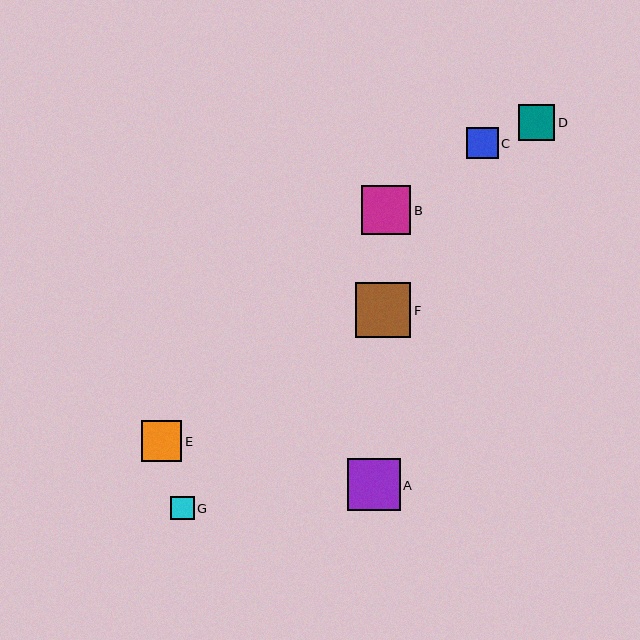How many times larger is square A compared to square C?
Square A is approximately 1.7 times the size of square C.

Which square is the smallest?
Square G is the smallest with a size of approximately 23 pixels.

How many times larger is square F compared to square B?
Square F is approximately 1.1 times the size of square B.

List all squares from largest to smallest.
From largest to smallest: F, A, B, E, D, C, G.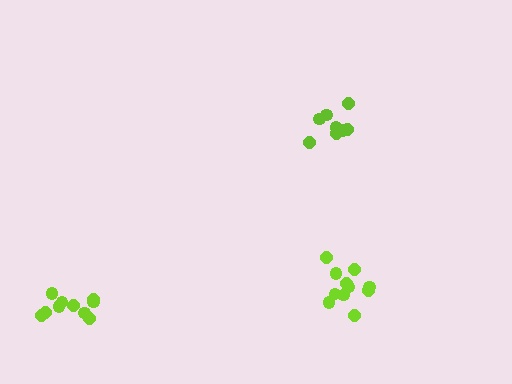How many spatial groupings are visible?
There are 3 spatial groupings.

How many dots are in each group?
Group 1: 10 dots, Group 2: 8 dots, Group 3: 11 dots (29 total).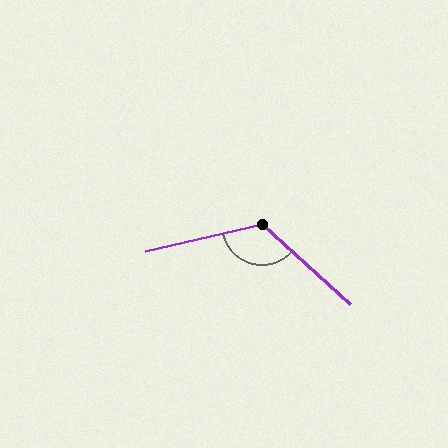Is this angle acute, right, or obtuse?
It is obtuse.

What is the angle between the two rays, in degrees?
Approximately 124 degrees.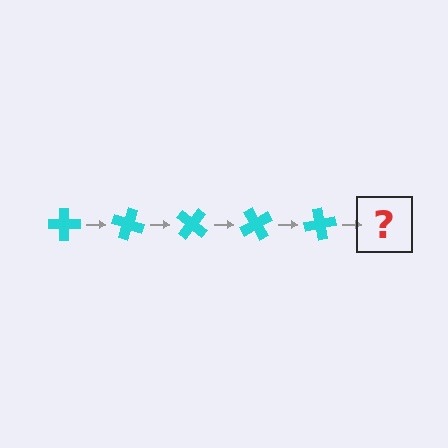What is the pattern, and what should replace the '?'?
The pattern is that the cross rotates 20 degrees each step. The '?' should be a cyan cross rotated 100 degrees.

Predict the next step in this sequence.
The next step is a cyan cross rotated 100 degrees.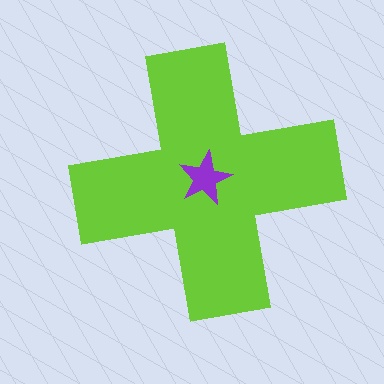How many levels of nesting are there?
2.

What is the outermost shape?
The lime cross.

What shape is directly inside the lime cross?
The purple star.